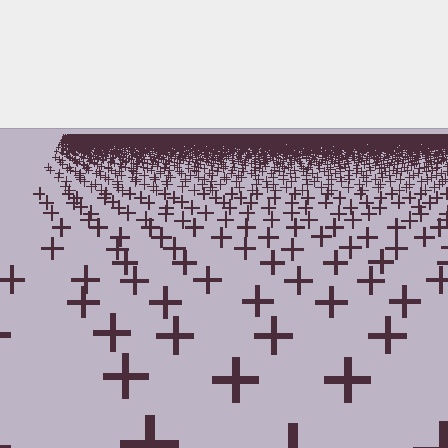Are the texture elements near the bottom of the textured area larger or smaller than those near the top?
Larger. Near the bottom, elements are closer to the viewer and appear at a bigger on-screen size.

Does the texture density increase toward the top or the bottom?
Density increases toward the top.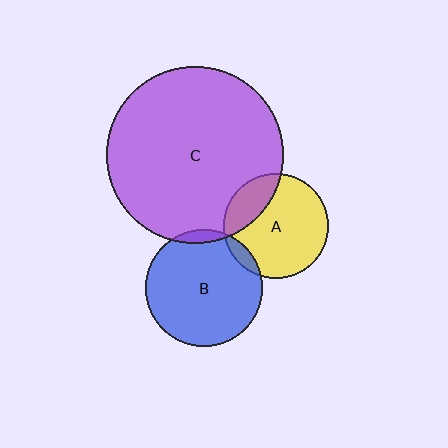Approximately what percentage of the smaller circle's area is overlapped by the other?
Approximately 5%.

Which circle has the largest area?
Circle C (purple).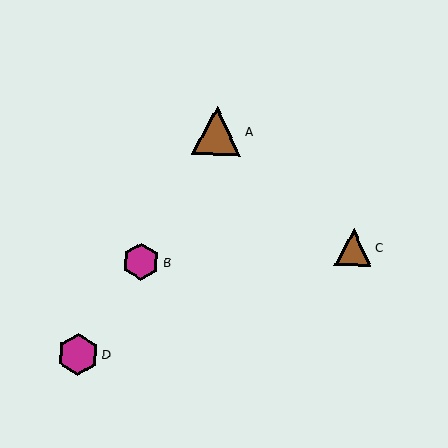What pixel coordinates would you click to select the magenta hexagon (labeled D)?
Click at (78, 355) to select the magenta hexagon D.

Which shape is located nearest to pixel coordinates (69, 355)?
The magenta hexagon (labeled D) at (78, 355) is nearest to that location.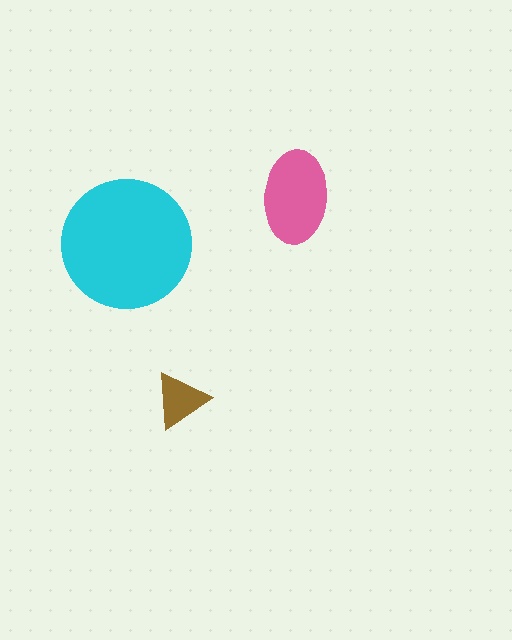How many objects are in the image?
There are 3 objects in the image.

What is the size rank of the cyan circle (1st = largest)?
1st.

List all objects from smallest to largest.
The brown triangle, the pink ellipse, the cyan circle.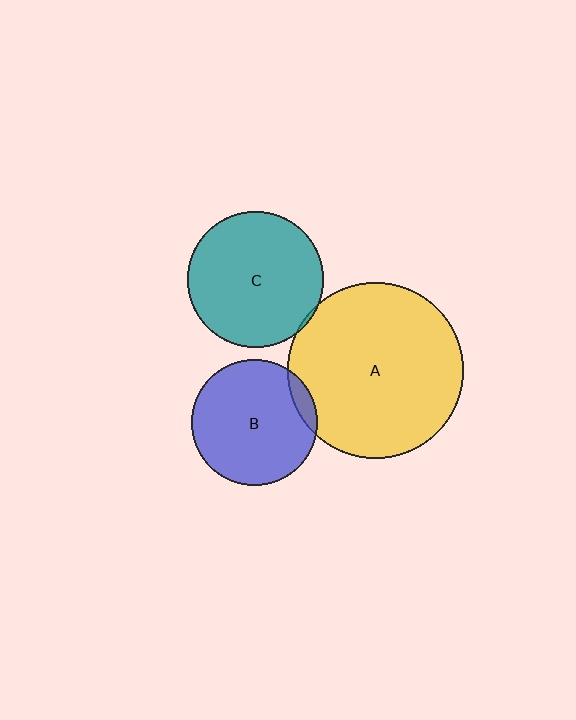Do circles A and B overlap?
Yes.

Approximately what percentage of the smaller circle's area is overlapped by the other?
Approximately 10%.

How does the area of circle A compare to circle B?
Approximately 1.9 times.